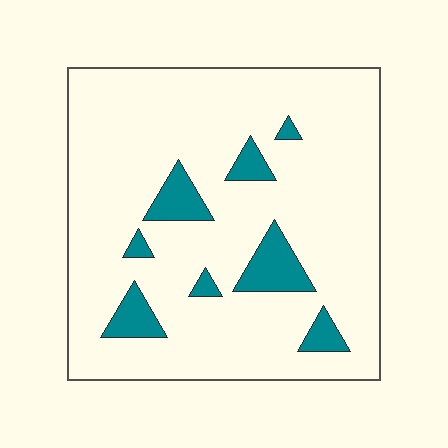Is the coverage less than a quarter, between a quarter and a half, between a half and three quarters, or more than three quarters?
Less than a quarter.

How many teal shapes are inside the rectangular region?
8.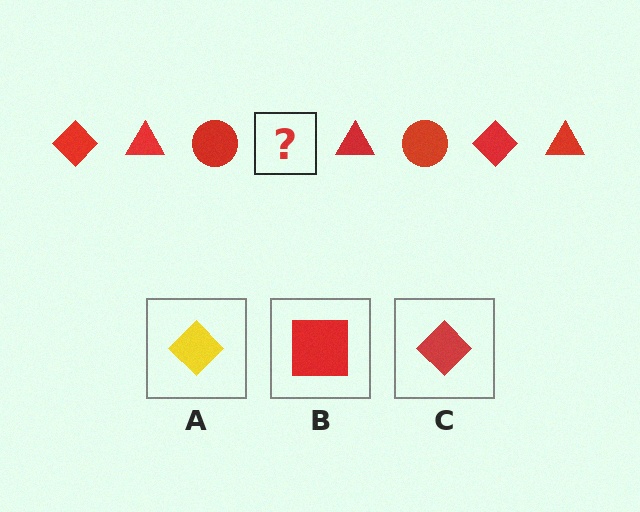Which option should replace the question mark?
Option C.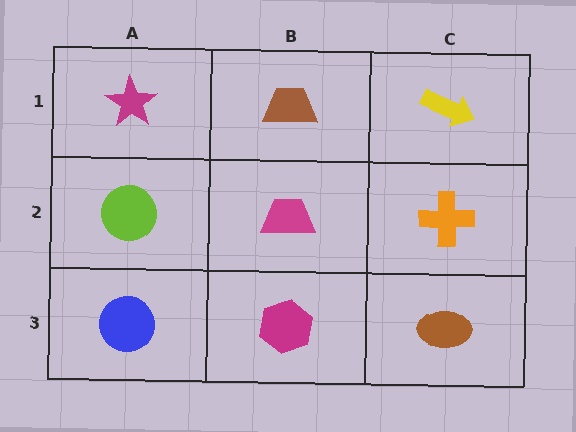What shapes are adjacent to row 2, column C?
A yellow arrow (row 1, column C), a brown ellipse (row 3, column C), a magenta trapezoid (row 2, column B).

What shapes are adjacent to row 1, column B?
A magenta trapezoid (row 2, column B), a magenta star (row 1, column A), a yellow arrow (row 1, column C).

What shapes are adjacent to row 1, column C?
An orange cross (row 2, column C), a brown trapezoid (row 1, column B).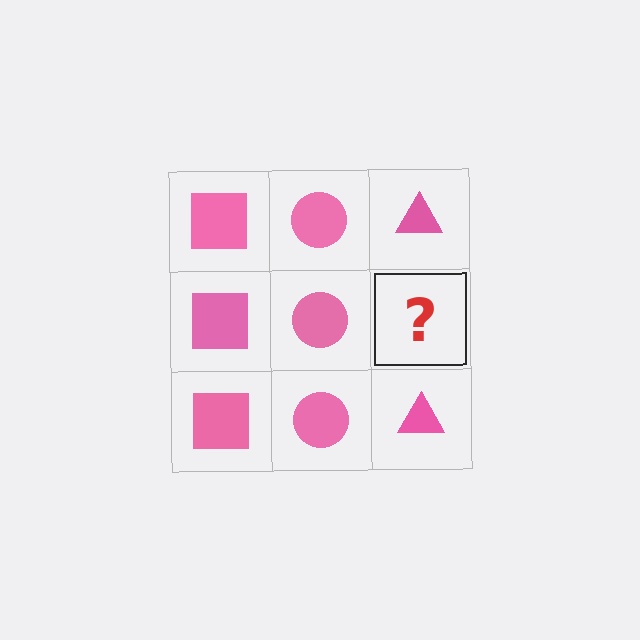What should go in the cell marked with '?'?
The missing cell should contain a pink triangle.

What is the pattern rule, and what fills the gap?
The rule is that each column has a consistent shape. The gap should be filled with a pink triangle.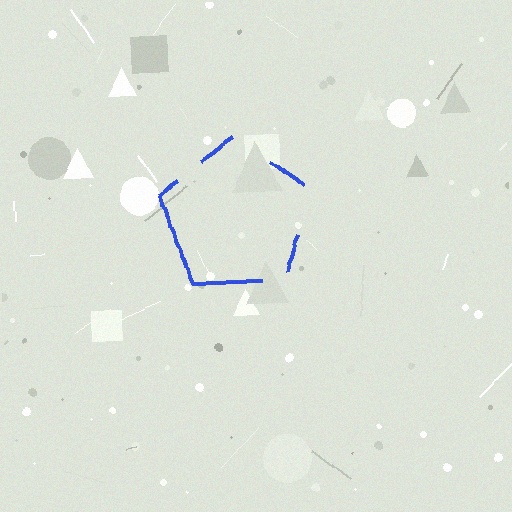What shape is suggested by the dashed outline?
The dashed outline suggests a pentagon.